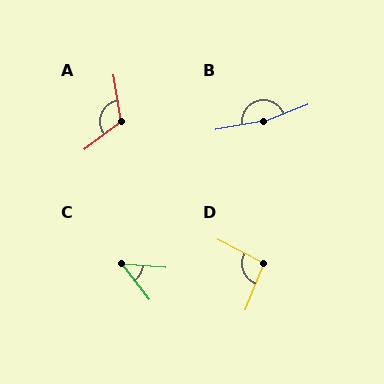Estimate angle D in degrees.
Approximately 95 degrees.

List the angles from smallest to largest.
C (48°), D (95°), A (119°), B (168°).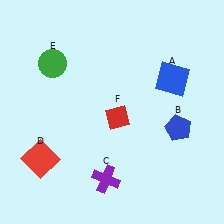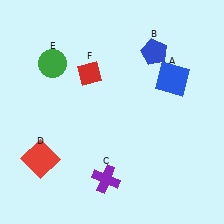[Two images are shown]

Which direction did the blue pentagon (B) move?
The blue pentagon (B) moved up.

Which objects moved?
The objects that moved are: the blue pentagon (B), the red diamond (F).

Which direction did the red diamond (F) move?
The red diamond (F) moved up.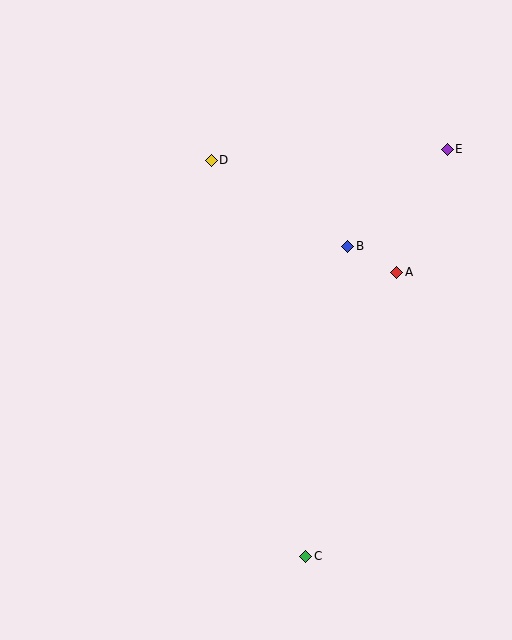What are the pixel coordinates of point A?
Point A is at (397, 272).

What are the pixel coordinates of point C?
Point C is at (306, 556).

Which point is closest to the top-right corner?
Point E is closest to the top-right corner.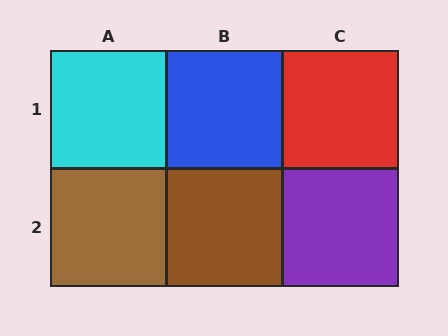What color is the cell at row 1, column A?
Cyan.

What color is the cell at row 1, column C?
Red.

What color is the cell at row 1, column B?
Blue.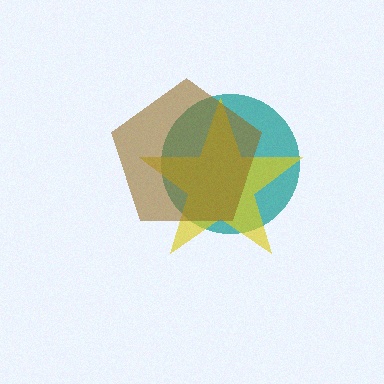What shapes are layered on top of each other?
The layered shapes are: a teal circle, a yellow star, a brown pentagon.